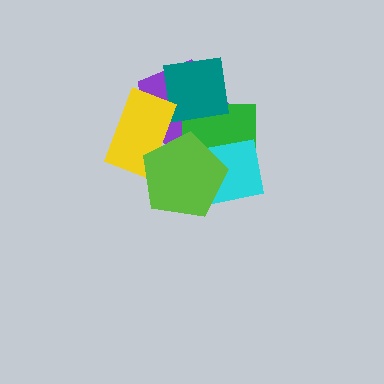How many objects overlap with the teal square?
3 objects overlap with the teal square.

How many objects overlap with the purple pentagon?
4 objects overlap with the purple pentagon.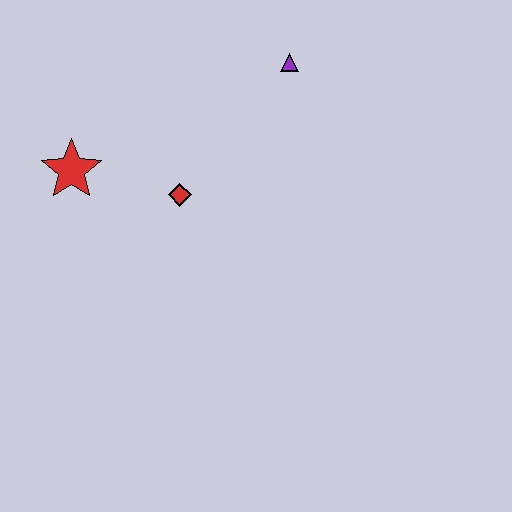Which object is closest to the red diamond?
The red star is closest to the red diamond.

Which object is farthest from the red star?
The purple triangle is farthest from the red star.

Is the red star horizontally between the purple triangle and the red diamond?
No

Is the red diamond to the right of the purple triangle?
No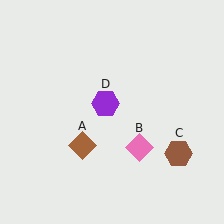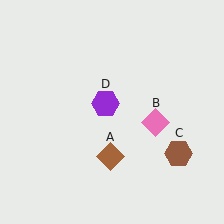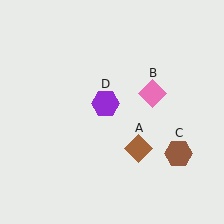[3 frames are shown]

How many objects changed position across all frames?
2 objects changed position: brown diamond (object A), pink diamond (object B).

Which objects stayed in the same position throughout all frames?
Brown hexagon (object C) and purple hexagon (object D) remained stationary.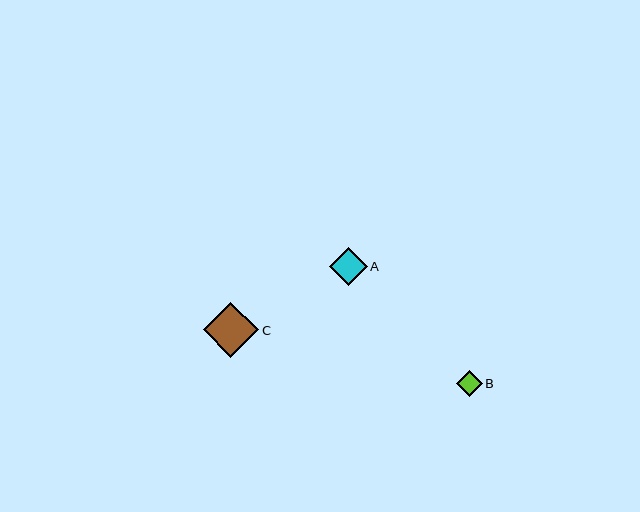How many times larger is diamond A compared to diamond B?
Diamond A is approximately 1.5 times the size of diamond B.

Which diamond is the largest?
Diamond C is the largest with a size of approximately 56 pixels.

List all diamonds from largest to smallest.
From largest to smallest: C, A, B.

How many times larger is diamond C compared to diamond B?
Diamond C is approximately 2.1 times the size of diamond B.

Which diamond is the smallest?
Diamond B is the smallest with a size of approximately 26 pixels.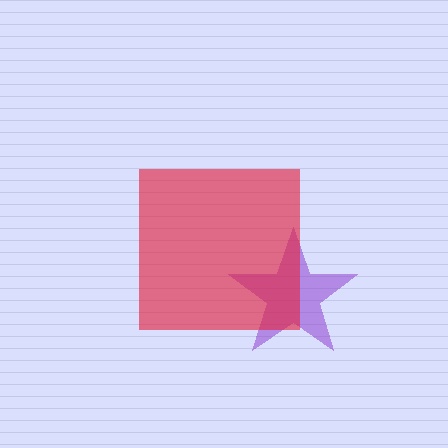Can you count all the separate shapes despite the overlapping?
Yes, there are 2 separate shapes.